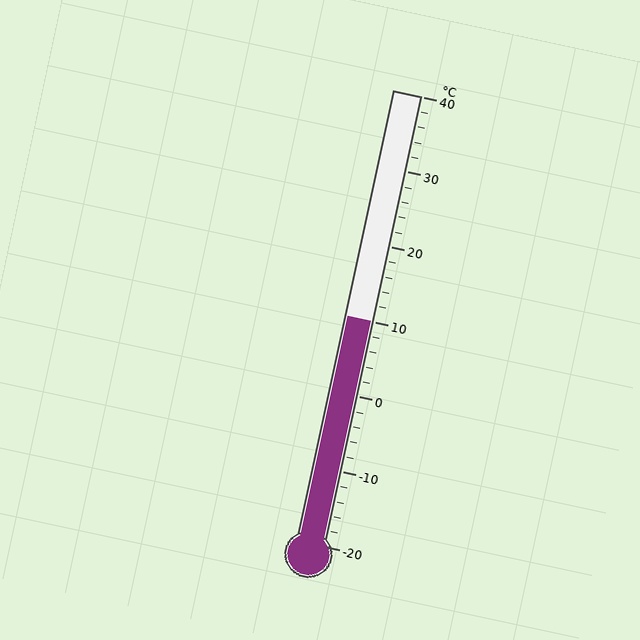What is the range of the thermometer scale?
The thermometer scale ranges from -20°C to 40°C.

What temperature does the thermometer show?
The thermometer shows approximately 10°C.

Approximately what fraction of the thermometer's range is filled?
The thermometer is filled to approximately 50% of its range.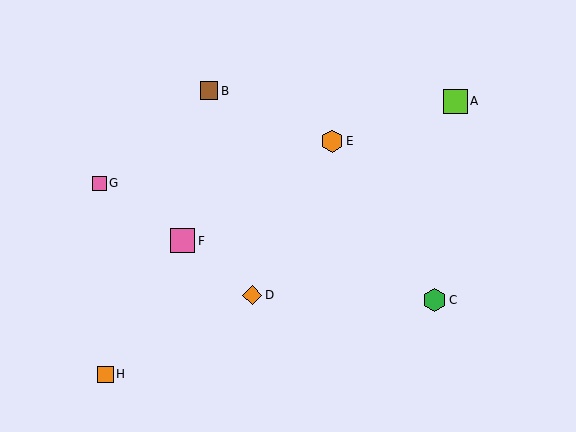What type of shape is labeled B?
Shape B is a brown square.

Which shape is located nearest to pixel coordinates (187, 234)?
The pink square (labeled F) at (183, 241) is nearest to that location.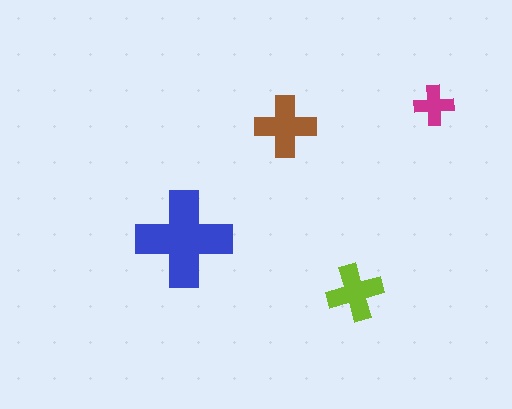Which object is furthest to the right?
The magenta cross is rightmost.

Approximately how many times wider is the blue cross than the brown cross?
About 1.5 times wider.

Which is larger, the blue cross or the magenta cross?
The blue one.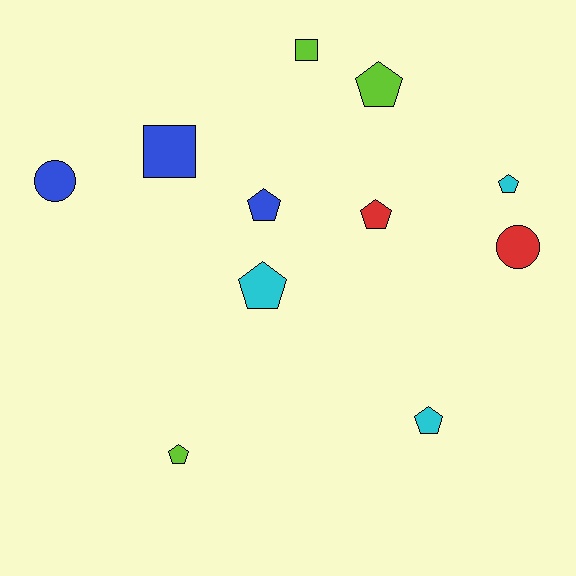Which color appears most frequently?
Cyan, with 3 objects.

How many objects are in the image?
There are 11 objects.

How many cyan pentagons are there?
There are 3 cyan pentagons.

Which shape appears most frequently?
Pentagon, with 7 objects.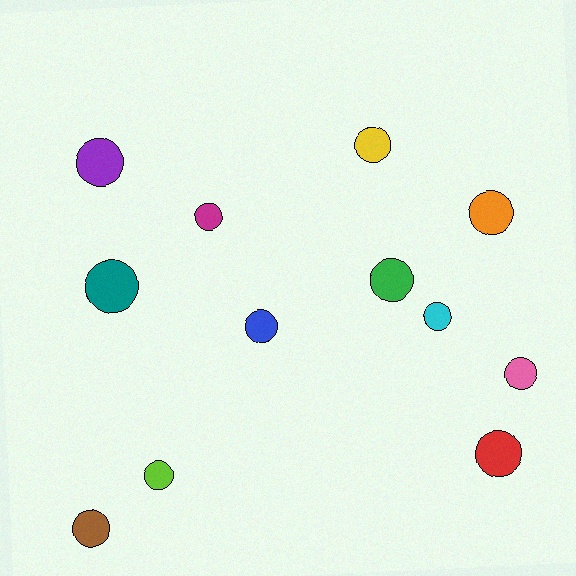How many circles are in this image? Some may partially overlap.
There are 12 circles.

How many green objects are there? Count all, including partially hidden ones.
There is 1 green object.